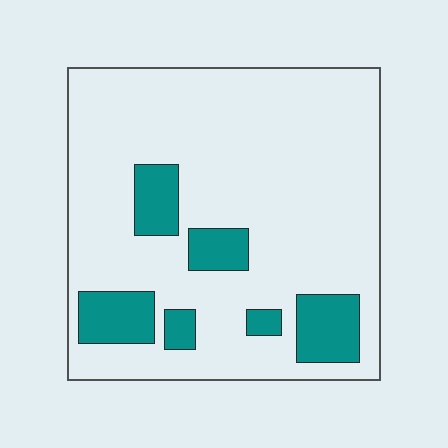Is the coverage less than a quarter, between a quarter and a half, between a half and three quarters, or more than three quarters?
Less than a quarter.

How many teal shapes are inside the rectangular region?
6.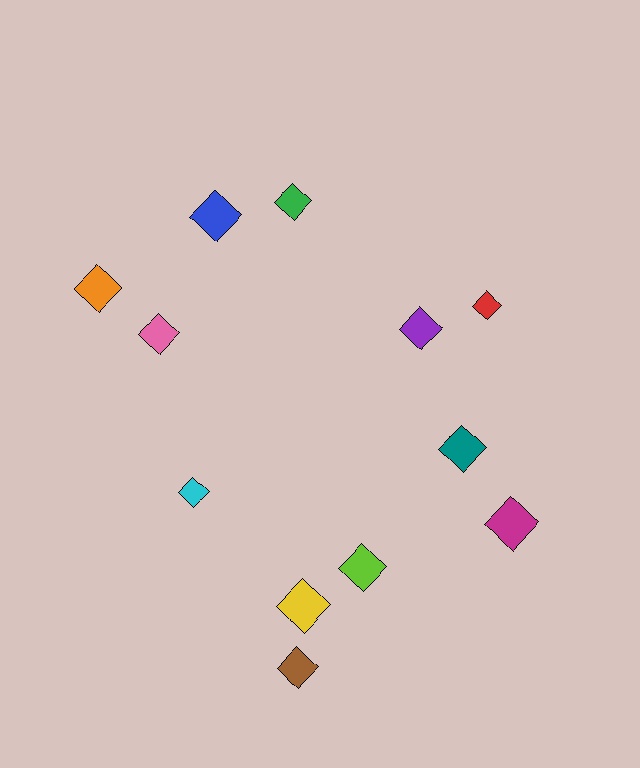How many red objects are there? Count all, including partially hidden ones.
There is 1 red object.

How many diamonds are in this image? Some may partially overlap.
There are 12 diamonds.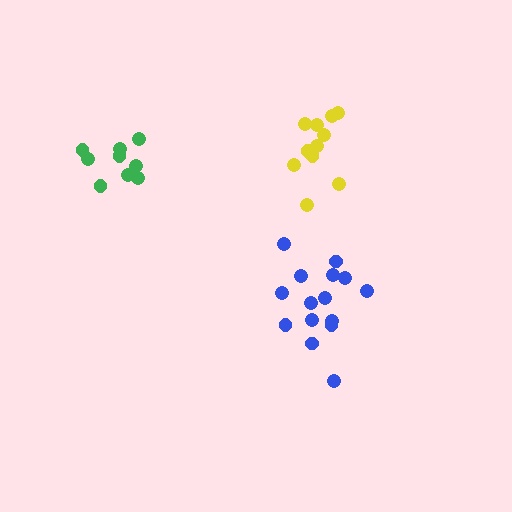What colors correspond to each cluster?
The clusters are colored: green, yellow, blue.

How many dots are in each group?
Group 1: 9 dots, Group 2: 11 dots, Group 3: 15 dots (35 total).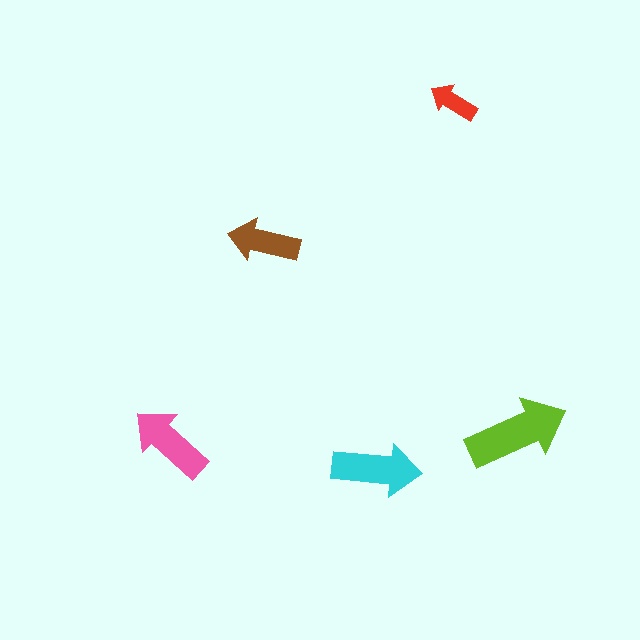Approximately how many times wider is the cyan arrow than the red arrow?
About 2 times wider.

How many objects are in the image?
There are 5 objects in the image.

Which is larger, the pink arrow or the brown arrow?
The pink one.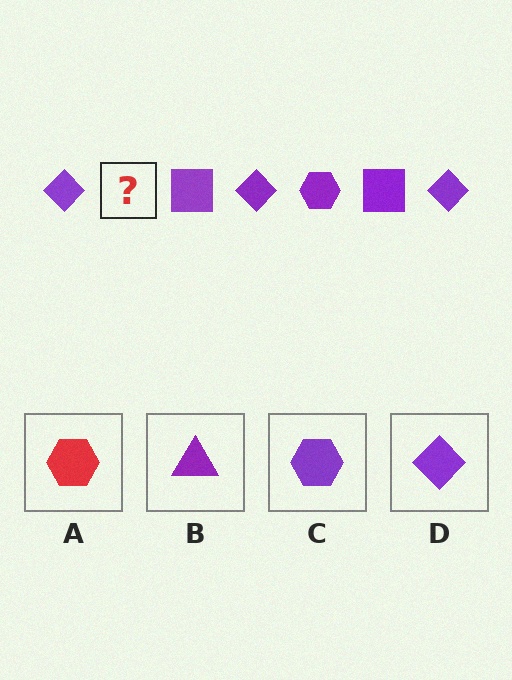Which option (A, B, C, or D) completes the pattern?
C.